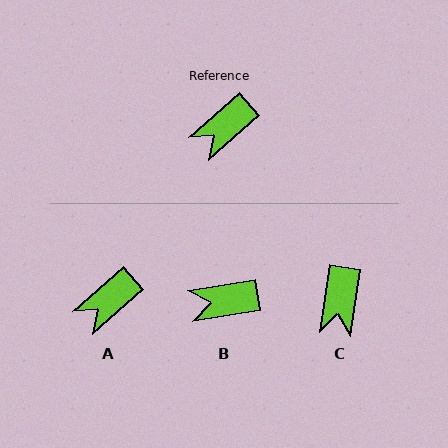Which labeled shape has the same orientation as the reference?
A.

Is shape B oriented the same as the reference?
No, it is off by about 32 degrees.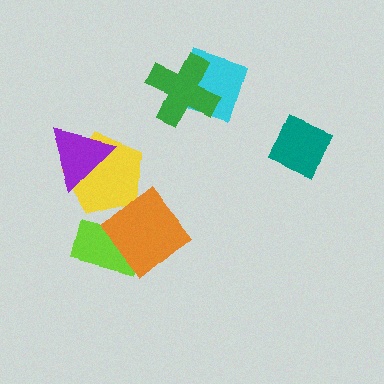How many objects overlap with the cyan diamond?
1 object overlaps with the cyan diamond.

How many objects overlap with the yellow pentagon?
2 objects overlap with the yellow pentagon.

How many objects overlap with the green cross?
1 object overlaps with the green cross.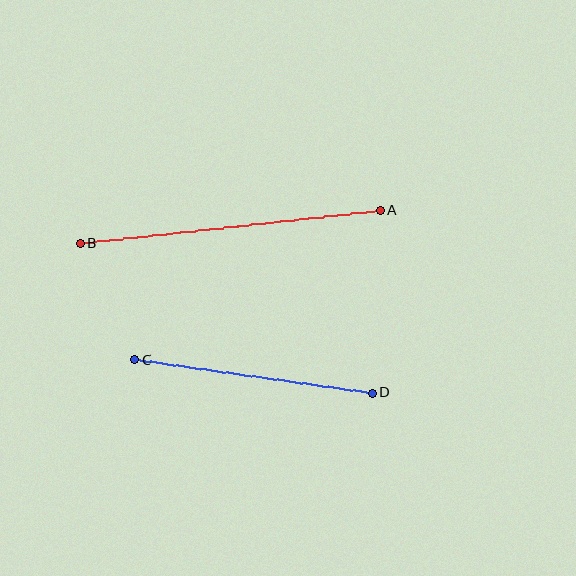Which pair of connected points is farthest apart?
Points A and B are farthest apart.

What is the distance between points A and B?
The distance is approximately 302 pixels.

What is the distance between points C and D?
The distance is approximately 241 pixels.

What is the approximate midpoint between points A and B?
The midpoint is at approximately (230, 227) pixels.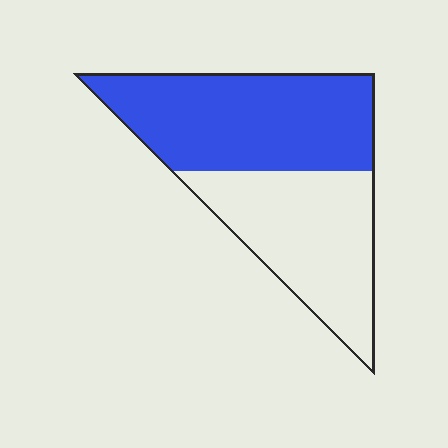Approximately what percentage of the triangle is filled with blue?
Approximately 55%.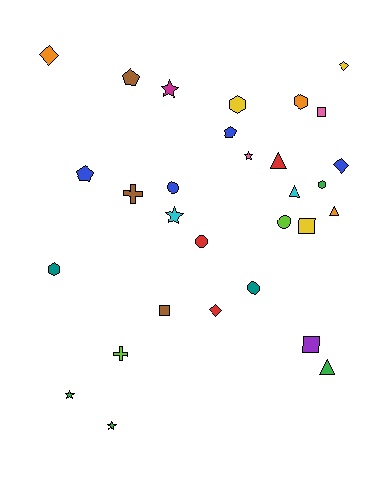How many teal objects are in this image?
There are 2 teal objects.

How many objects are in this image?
There are 30 objects.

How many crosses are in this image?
There are 2 crosses.